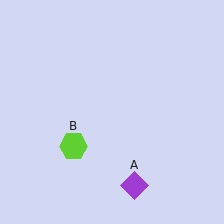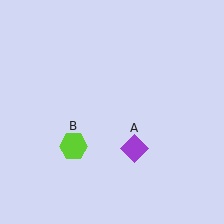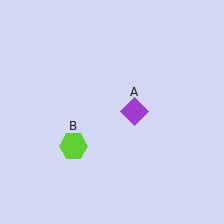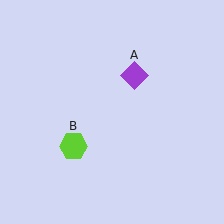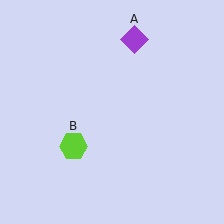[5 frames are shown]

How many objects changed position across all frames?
1 object changed position: purple diamond (object A).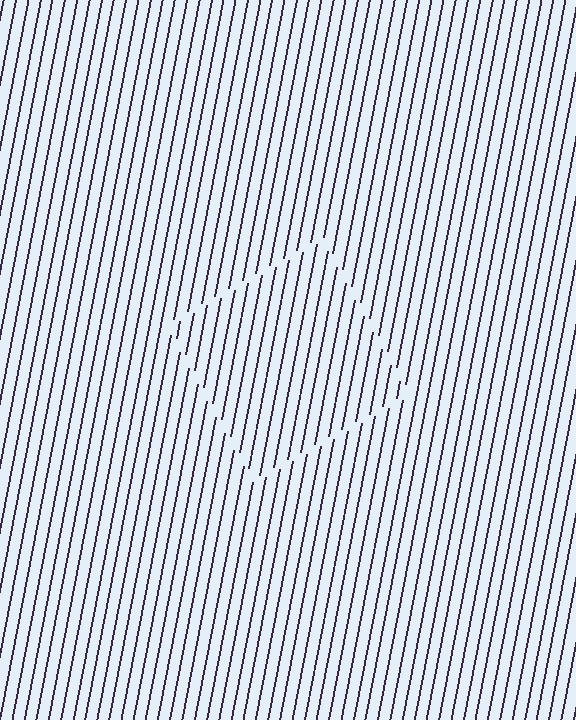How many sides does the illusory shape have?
4 sides — the line-ends trace a square.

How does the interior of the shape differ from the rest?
The interior of the shape contains the same grating, shifted by half a period — the contour is defined by the phase discontinuity where line-ends from the inner and outer gratings abut.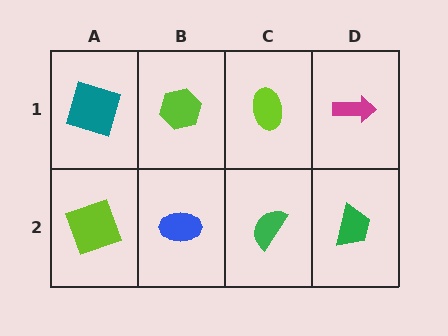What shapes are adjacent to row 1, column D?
A green trapezoid (row 2, column D), a lime ellipse (row 1, column C).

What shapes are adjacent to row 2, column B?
A lime hexagon (row 1, column B), a lime square (row 2, column A), a green semicircle (row 2, column C).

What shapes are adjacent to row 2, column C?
A lime ellipse (row 1, column C), a blue ellipse (row 2, column B), a green trapezoid (row 2, column D).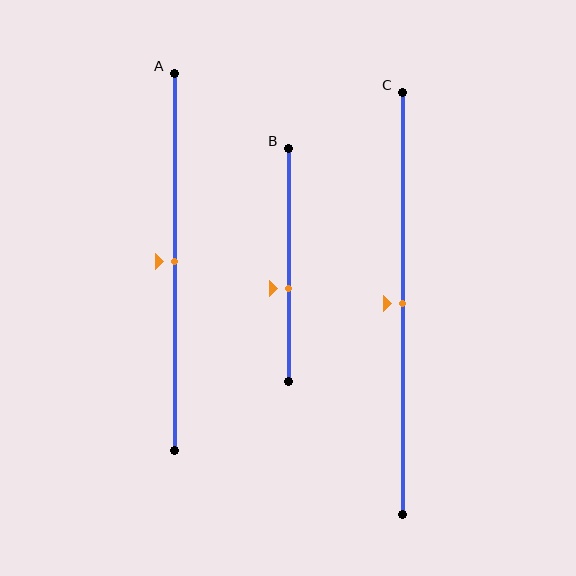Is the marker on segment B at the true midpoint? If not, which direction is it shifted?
No, the marker on segment B is shifted downward by about 10% of the segment length.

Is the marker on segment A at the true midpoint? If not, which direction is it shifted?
Yes, the marker on segment A is at the true midpoint.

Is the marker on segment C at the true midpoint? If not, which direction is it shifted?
Yes, the marker on segment C is at the true midpoint.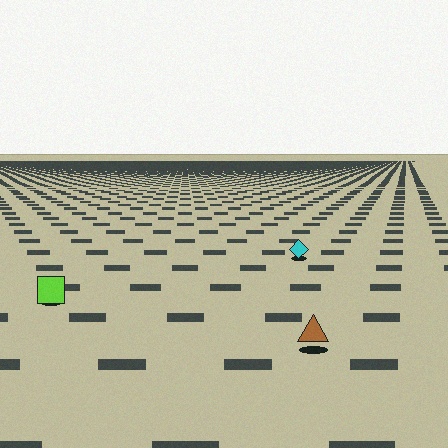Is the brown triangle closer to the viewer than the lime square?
Yes. The brown triangle is closer — you can tell from the texture gradient: the ground texture is coarser near it.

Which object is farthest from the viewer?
The cyan diamond is farthest from the viewer. It appears smaller and the ground texture around it is denser.